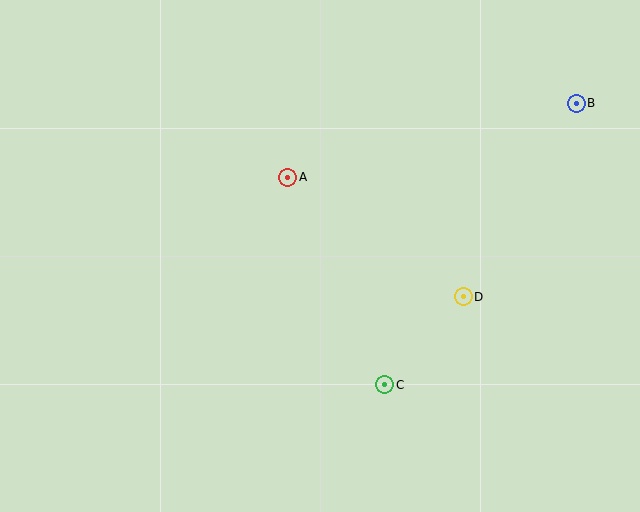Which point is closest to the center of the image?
Point A at (288, 177) is closest to the center.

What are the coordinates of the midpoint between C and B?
The midpoint between C and B is at (480, 244).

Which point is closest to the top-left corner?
Point A is closest to the top-left corner.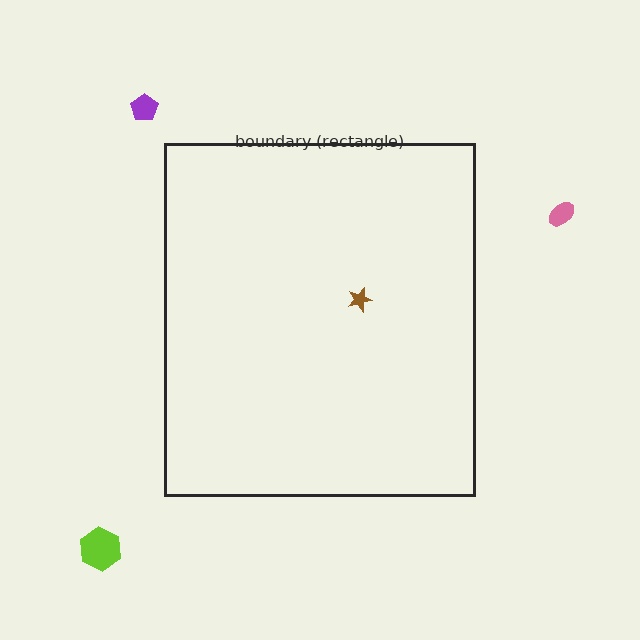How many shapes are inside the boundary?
1 inside, 3 outside.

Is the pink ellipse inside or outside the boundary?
Outside.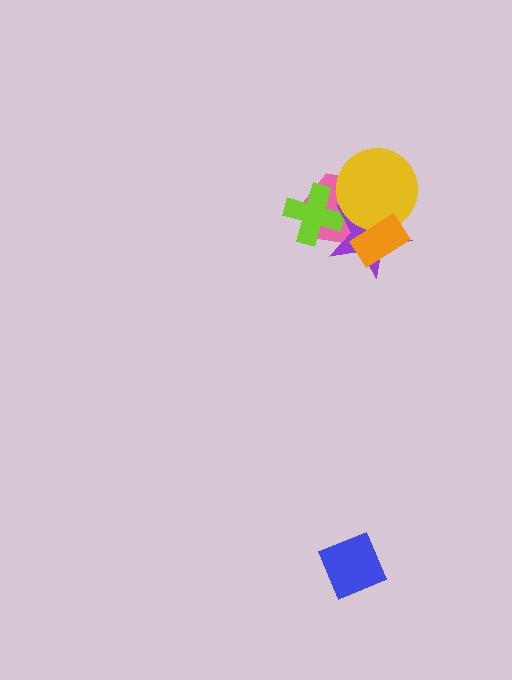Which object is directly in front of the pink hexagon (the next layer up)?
The lime cross is directly in front of the pink hexagon.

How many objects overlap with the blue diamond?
0 objects overlap with the blue diamond.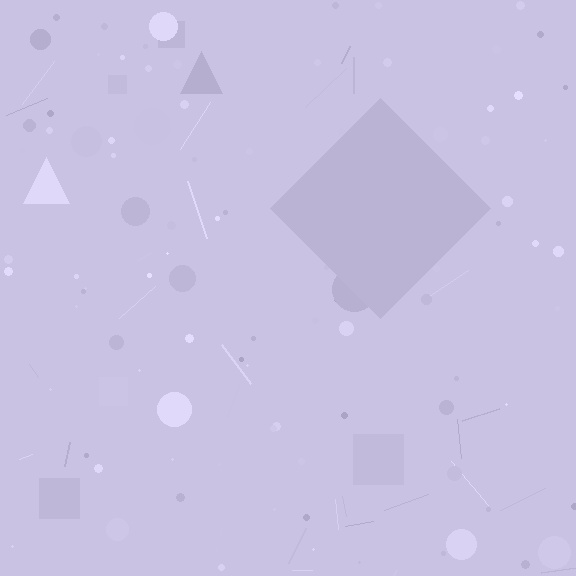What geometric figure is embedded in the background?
A diamond is embedded in the background.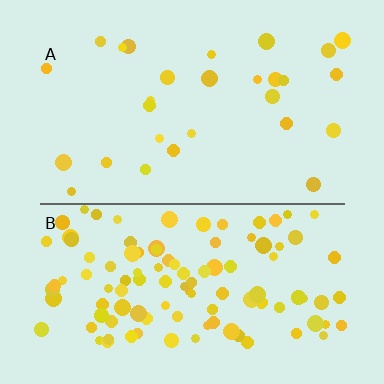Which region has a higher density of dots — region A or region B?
B (the bottom).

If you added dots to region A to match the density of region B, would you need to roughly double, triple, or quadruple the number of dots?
Approximately quadruple.